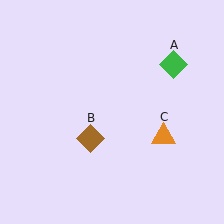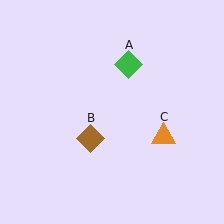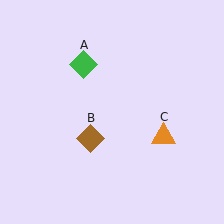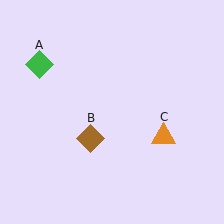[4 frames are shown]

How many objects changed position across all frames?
1 object changed position: green diamond (object A).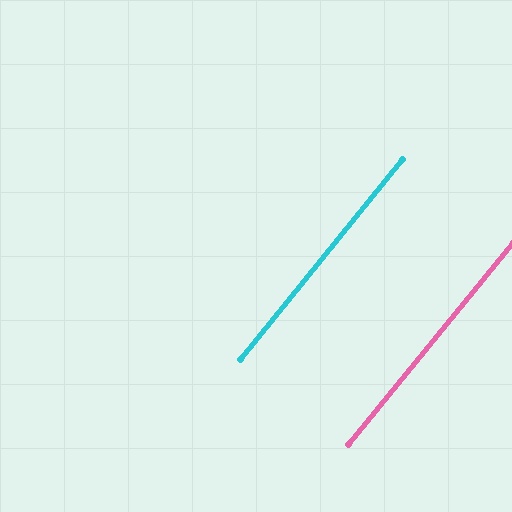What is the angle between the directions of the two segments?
Approximately 0 degrees.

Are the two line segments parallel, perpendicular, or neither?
Parallel — their directions differ by only 0.2°.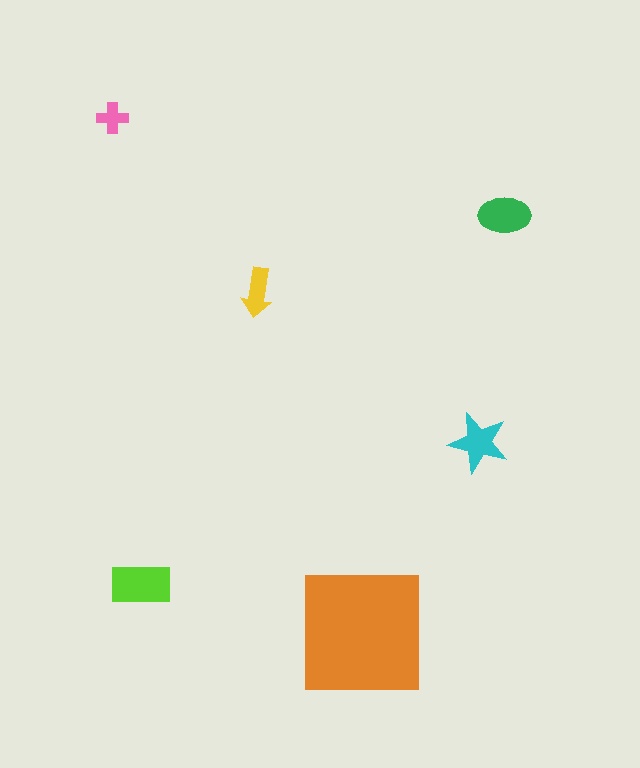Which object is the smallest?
The pink cross.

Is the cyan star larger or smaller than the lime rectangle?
Smaller.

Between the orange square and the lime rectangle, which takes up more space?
The orange square.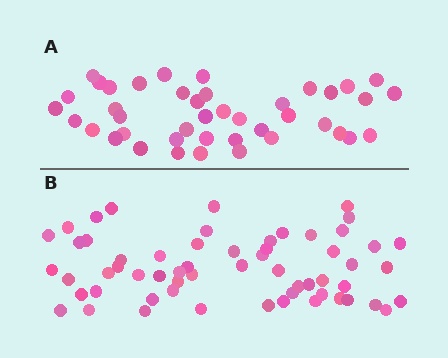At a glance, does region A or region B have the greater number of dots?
Region B (the bottom region) has more dots.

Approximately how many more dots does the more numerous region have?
Region B has approximately 15 more dots than region A.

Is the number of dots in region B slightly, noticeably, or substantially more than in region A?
Region B has noticeably more, but not dramatically so. The ratio is roughly 1.4 to 1.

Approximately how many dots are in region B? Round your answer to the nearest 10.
About 60 dots. (The exact count is 59, which rounds to 60.)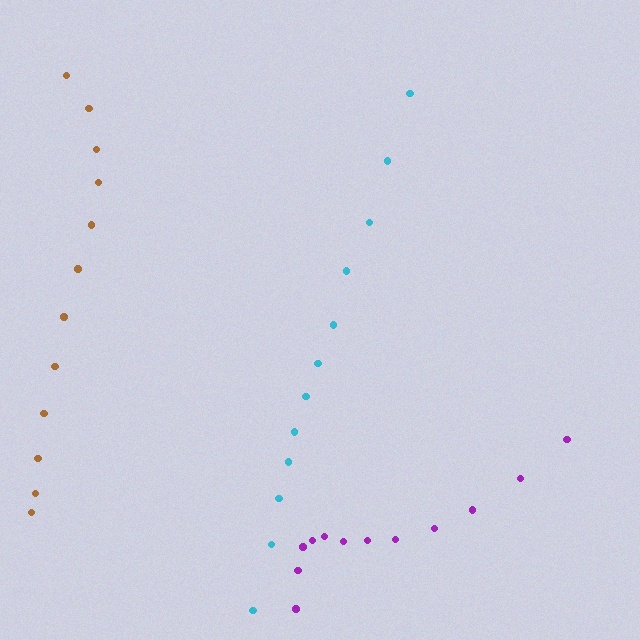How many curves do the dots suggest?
There are 3 distinct paths.